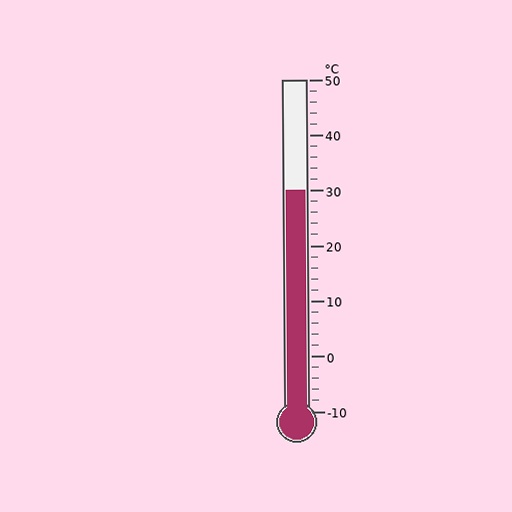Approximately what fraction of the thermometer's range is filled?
The thermometer is filled to approximately 65% of its range.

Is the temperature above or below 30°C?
The temperature is at 30°C.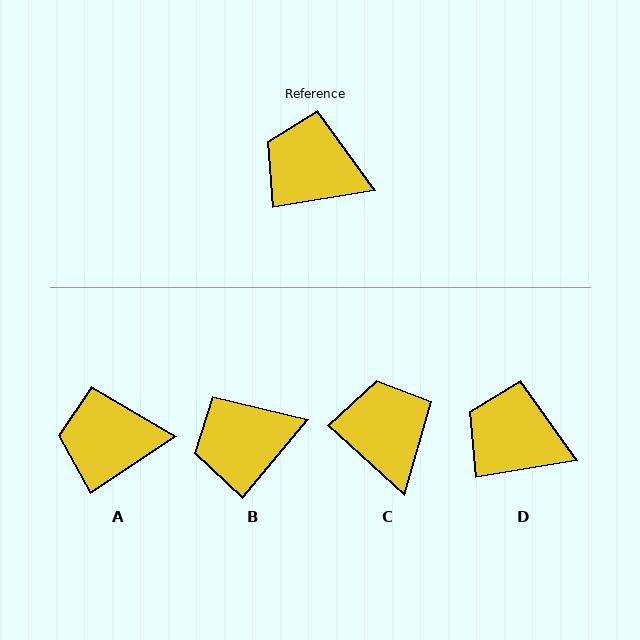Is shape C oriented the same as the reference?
No, it is off by about 52 degrees.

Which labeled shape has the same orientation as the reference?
D.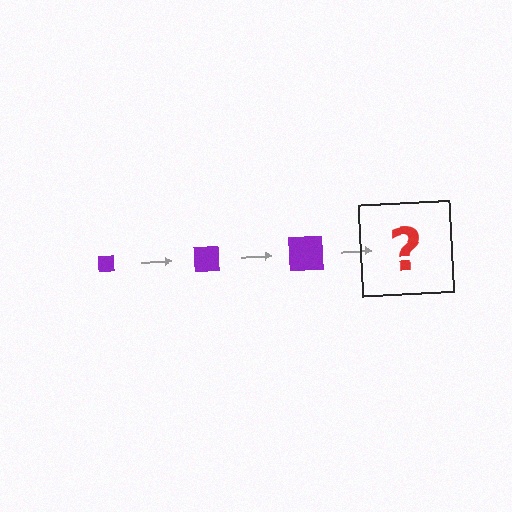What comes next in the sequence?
The next element should be a purple square, larger than the previous one.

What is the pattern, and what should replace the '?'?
The pattern is that the square gets progressively larger each step. The '?' should be a purple square, larger than the previous one.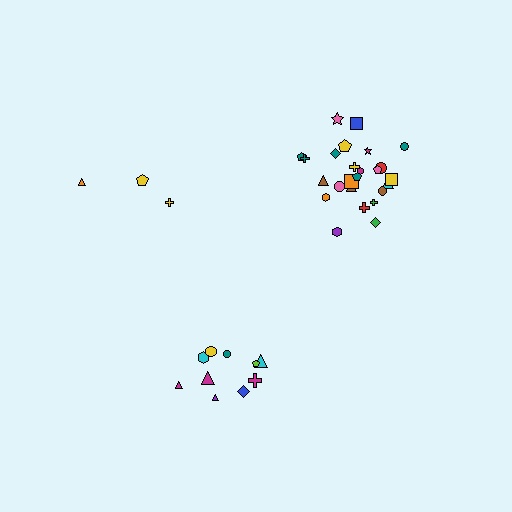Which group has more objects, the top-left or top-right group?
The top-right group.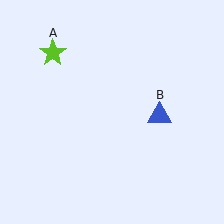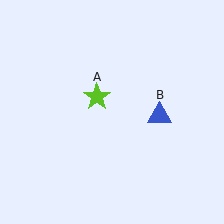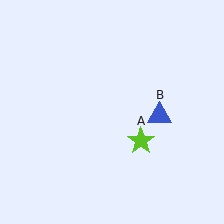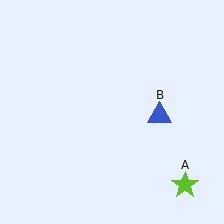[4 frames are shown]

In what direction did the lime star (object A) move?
The lime star (object A) moved down and to the right.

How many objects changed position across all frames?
1 object changed position: lime star (object A).